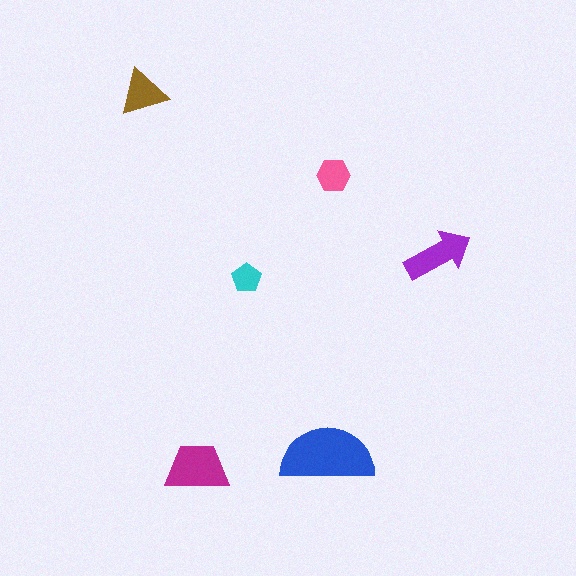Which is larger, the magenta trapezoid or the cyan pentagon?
The magenta trapezoid.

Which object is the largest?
The blue semicircle.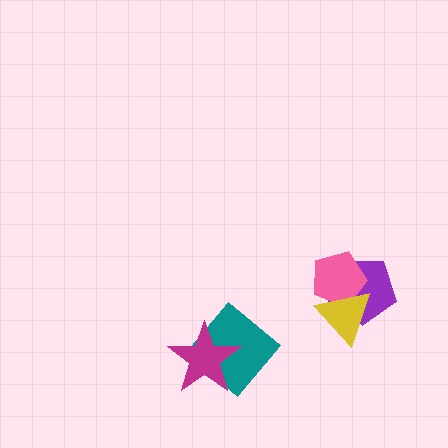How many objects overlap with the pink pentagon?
2 objects overlap with the pink pentagon.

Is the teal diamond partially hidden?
Yes, it is partially covered by another shape.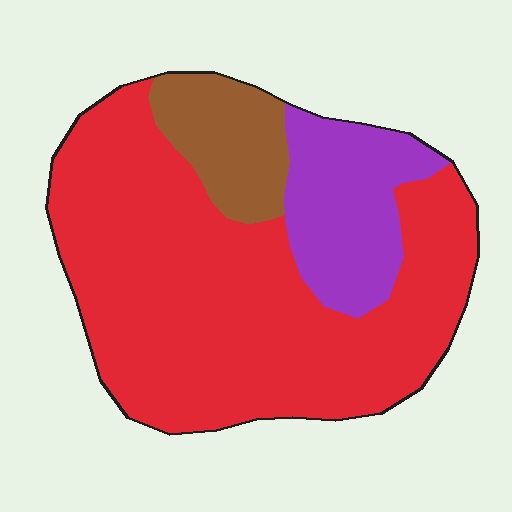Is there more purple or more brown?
Purple.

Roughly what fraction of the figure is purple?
Purple takes up about one sixth (1/6) of the figure.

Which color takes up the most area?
Red, at roughly 70%.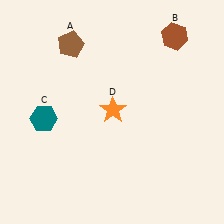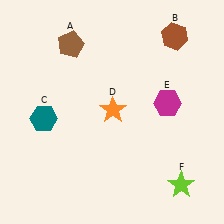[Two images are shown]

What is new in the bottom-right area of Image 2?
A lime star (F) was added in the bottom-right area of Image 2.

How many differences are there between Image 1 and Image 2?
There are 2 differences between the two images.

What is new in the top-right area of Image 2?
A magenta hexagon (E) was added in the top-right area of Image 2.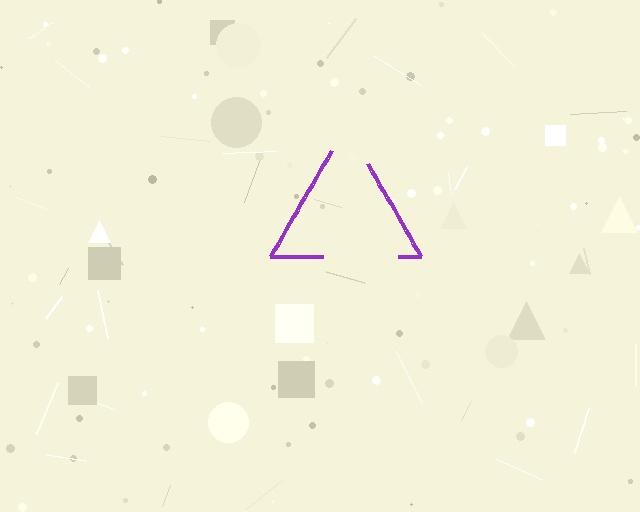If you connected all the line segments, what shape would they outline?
They would outline a triangle.